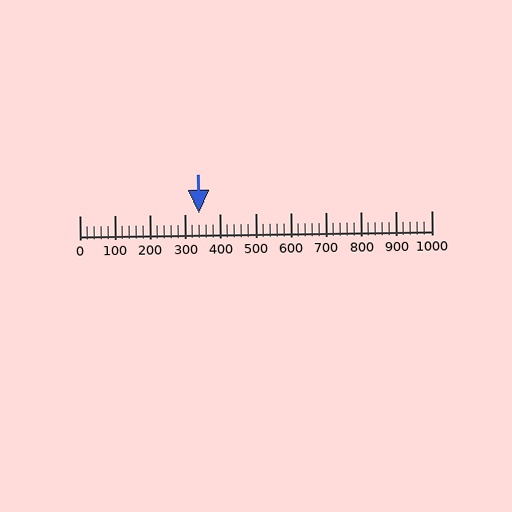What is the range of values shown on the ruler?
The ruler shows values from 0 to 1000.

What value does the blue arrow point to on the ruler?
The blue arrow points to approximately 338.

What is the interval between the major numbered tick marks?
The major tick marks are spaced 100 units apart.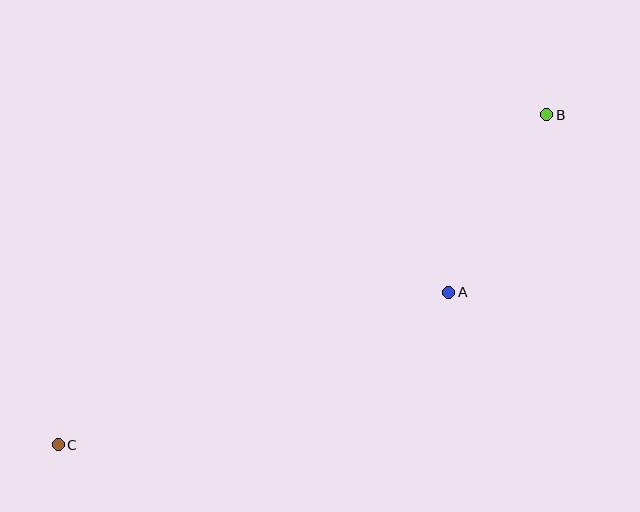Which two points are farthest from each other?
Points B and C are farthest from each other.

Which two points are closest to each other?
Points A and B are closest to each other.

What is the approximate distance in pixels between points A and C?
The distance between A and C is approximately 420 pixels.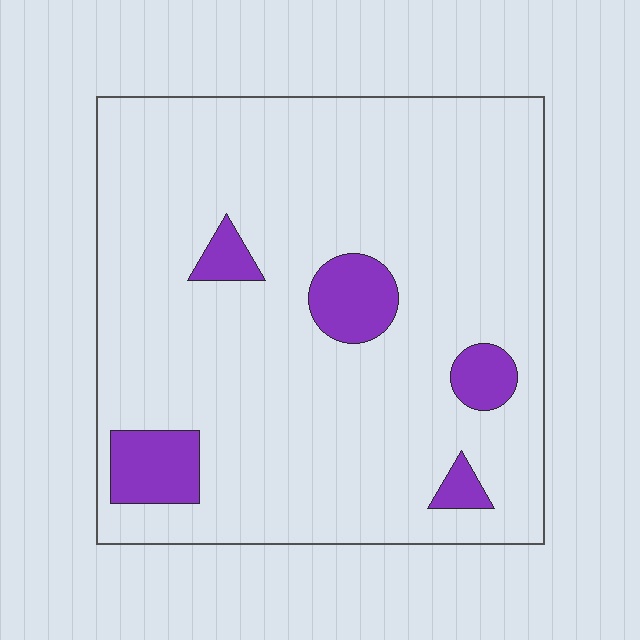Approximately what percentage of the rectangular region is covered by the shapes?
Approximately 10%.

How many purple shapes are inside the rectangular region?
5.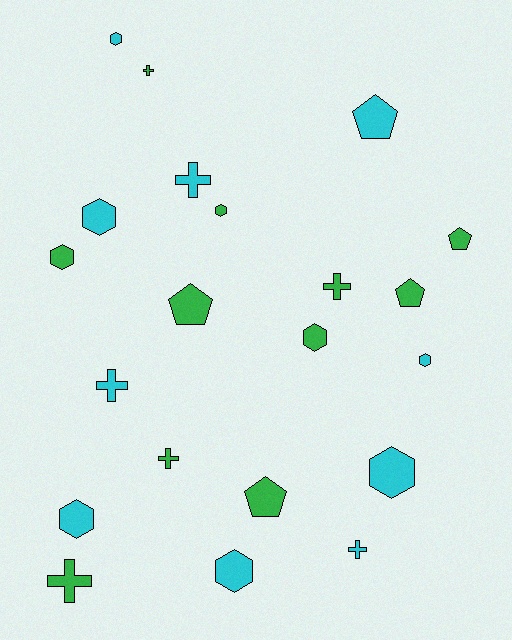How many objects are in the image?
There are 21 objects.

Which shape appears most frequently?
Hexagon, with 9 objects.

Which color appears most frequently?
Green, with 11 objects.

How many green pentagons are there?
There are 4 green pentagons.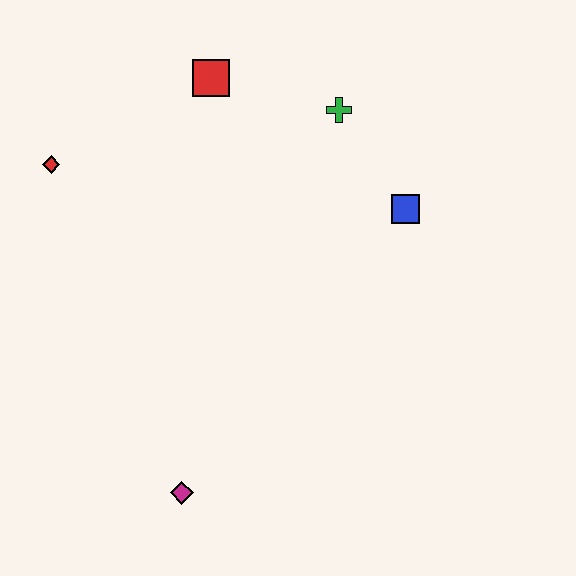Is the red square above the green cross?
Yes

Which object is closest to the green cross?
The blue square is closest to the green cross.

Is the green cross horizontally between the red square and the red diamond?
No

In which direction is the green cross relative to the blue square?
The green cross is above the blue square.